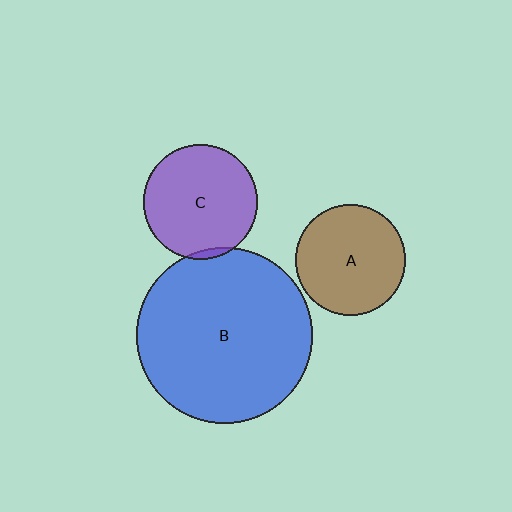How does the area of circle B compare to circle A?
Approximately 2.6 times.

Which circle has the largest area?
Circle B (blue).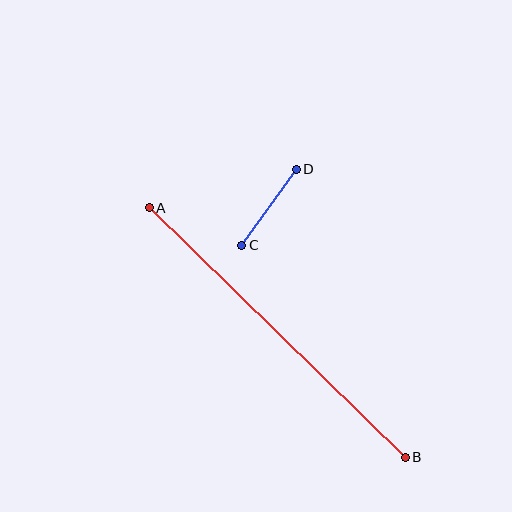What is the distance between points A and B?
The distance is approximately 358 pixels.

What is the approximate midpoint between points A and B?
The midpoint is at approximately (277, 332) pixels.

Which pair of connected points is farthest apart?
Points A and B are farthest apart.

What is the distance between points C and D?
The distance is approximately 94 pixels.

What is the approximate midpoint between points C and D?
The midpoint is at approximately (269, 207) pixels.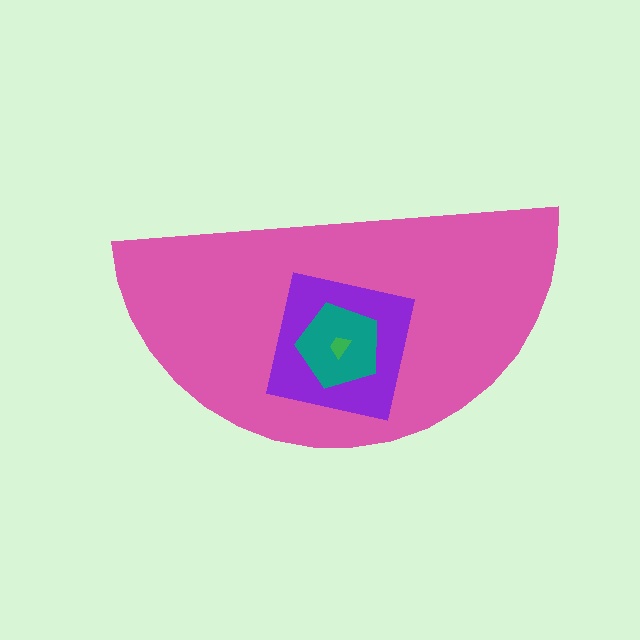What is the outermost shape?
The pink semicircle.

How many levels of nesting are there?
4.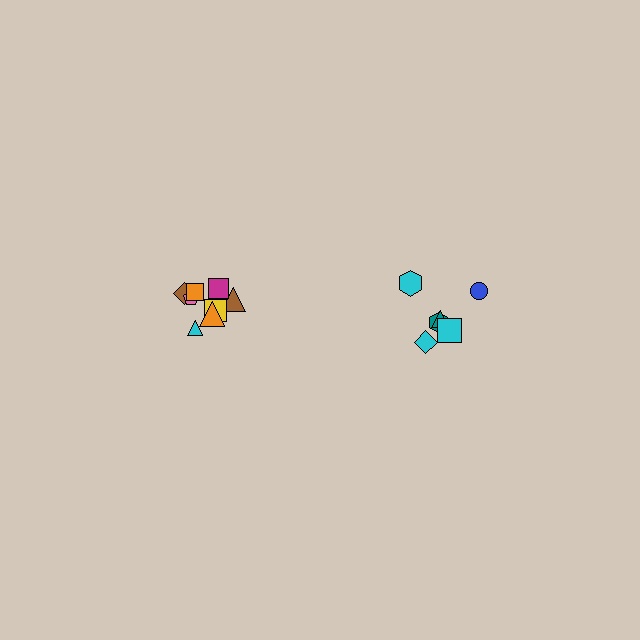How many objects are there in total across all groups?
There are 14 objects.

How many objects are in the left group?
There are 8 objects.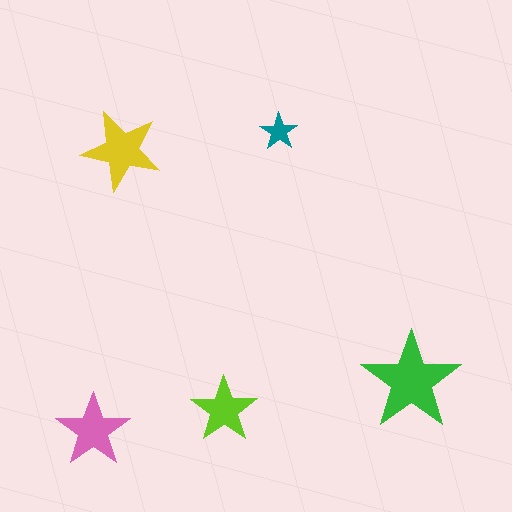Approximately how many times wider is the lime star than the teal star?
About 2 times wider.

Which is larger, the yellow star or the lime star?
The yellow one.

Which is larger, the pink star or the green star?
The green one.